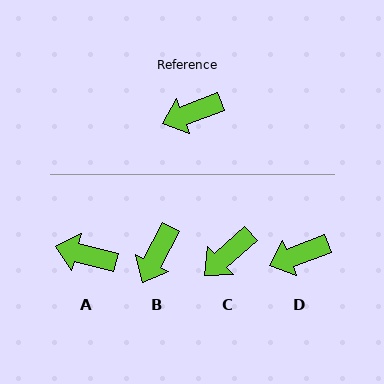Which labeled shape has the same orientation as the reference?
D.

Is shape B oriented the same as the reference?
No, it is off by about 41 degrees.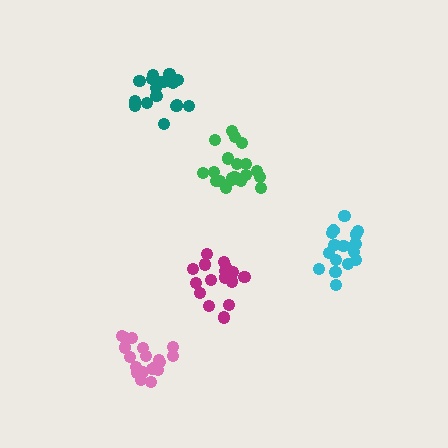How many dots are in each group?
Group 1: 17 dots, Group 2: 21 dots, Group 3: 16 dots, Group 4: 20 dots, Group 5: 18 dots (92 total).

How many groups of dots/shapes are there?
There are 5 groups.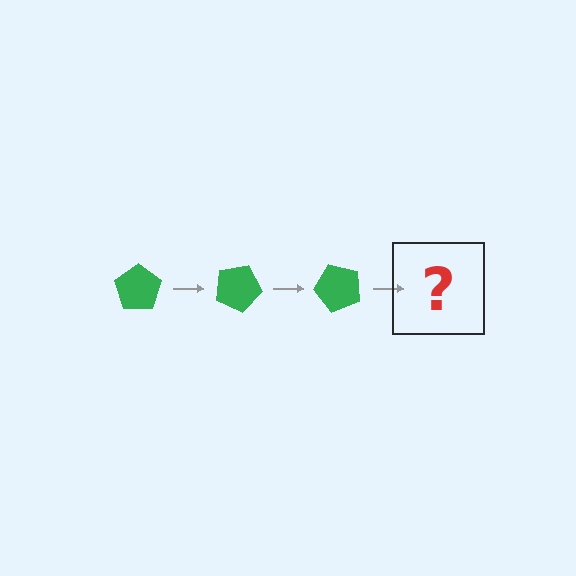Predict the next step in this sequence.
The next step is a green pentagon rotated 75 degrees.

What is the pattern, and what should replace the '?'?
The pattern is that the pentagon rotates 25 degrees each step. The '?' should be a green pentagon rotated 75 degrees.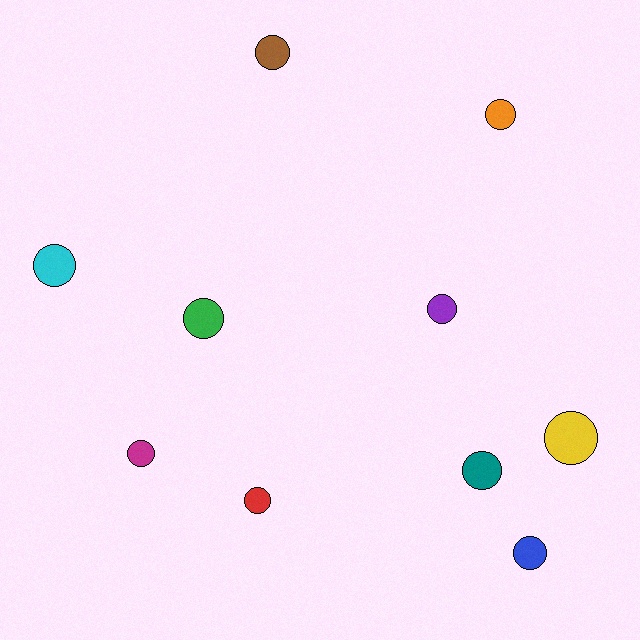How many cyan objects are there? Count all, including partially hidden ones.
There is 1 cyan object.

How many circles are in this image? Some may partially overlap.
There are 10 circles.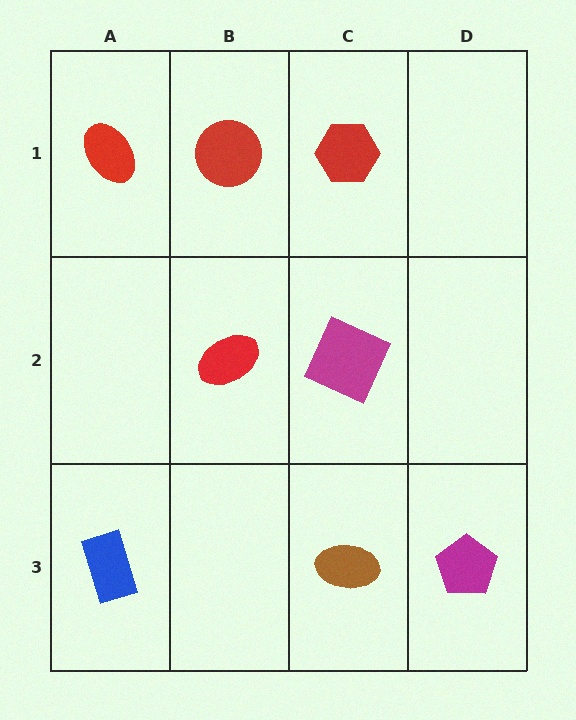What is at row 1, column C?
A red hexagon.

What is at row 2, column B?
A red ellipse.